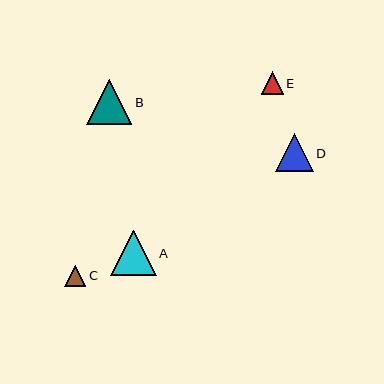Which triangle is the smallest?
Triangle C is the smallest with a size of approximately 21 pixels.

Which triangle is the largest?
Triangle B is the largest with a size of approximately 45 pixels.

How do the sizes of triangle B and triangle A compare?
Triangle B and triangle A are approximately the same size.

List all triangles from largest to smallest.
From largest to smallest: B, A, D, E, C.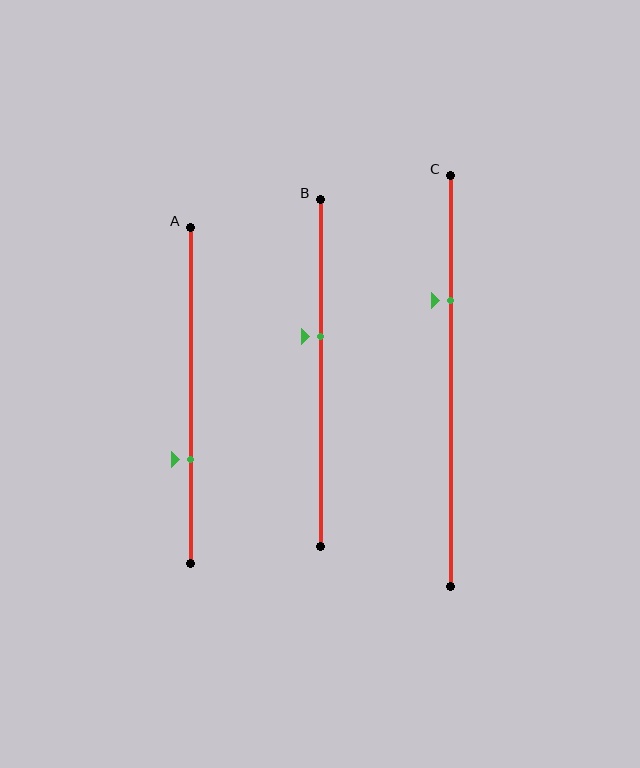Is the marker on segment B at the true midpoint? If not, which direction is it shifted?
No, the marker on segment B is shifted upward by about 11% of the segment length.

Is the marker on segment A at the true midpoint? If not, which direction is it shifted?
No, the marker on segment A is shifted downward by about 19% of the segment length.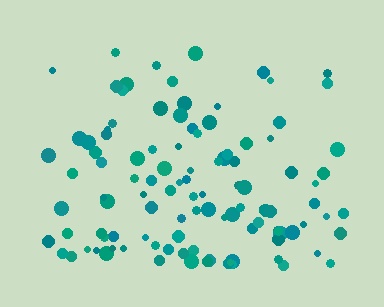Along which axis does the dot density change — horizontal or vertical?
Vertical.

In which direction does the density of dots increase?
From top to bottom, with the bottom side densest.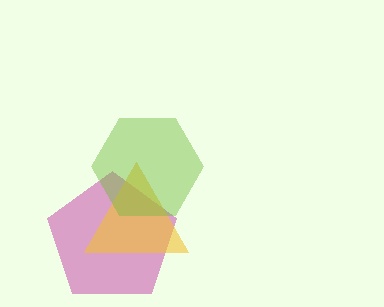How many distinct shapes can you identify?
There are 3 distinct shapes: a magenta pentagon, a yellow triangle, a lime hexagon.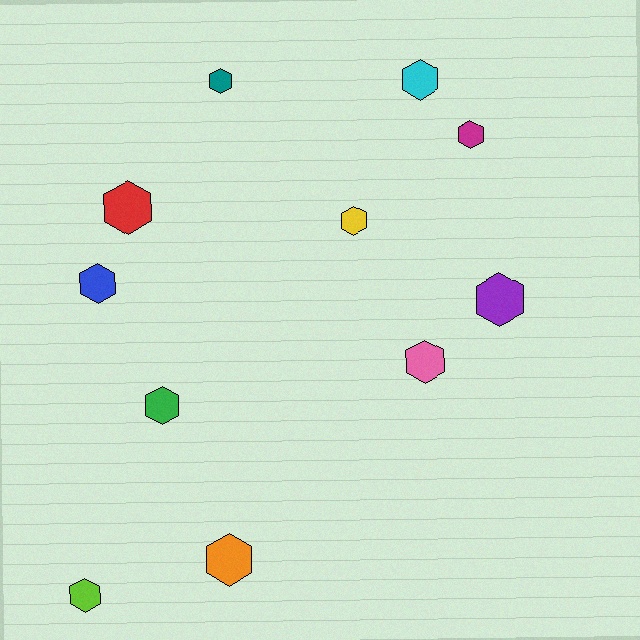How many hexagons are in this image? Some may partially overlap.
There are 11 hexagons.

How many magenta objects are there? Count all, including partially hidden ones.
There is 1 magenta object.